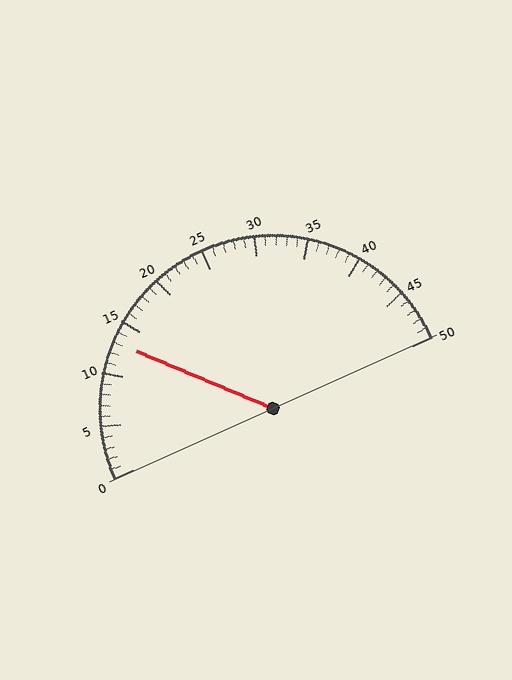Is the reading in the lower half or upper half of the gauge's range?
The reading is in the lower half of the range (0 to 50).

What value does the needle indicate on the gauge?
The needle indicates approximately 13.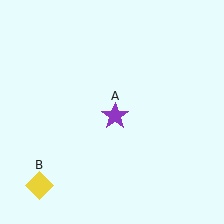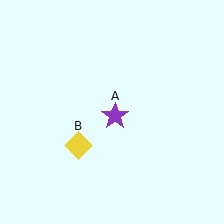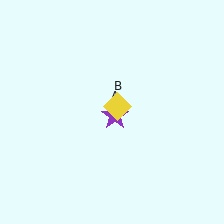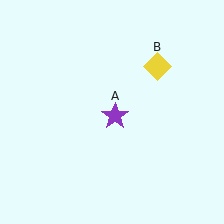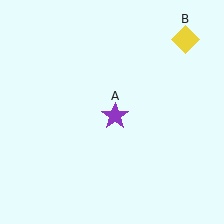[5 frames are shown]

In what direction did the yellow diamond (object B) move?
The yellow diamond (object B) moved up and to the right.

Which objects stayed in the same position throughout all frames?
Purple star (object A) remained stationary.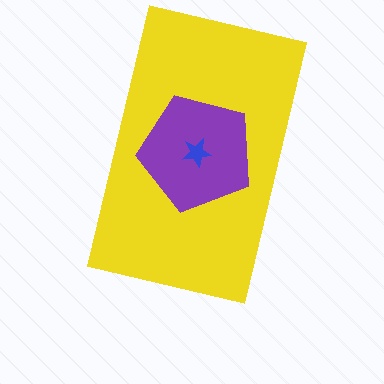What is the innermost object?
The blue star.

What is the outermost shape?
The yellow rectangle.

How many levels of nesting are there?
3.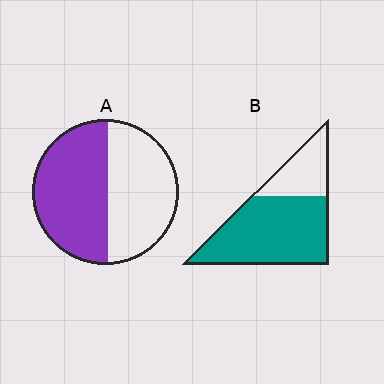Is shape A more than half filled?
Roughly half.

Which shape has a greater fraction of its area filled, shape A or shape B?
Shape B.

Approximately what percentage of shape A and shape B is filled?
A is approximately 50% and B is approximately 70%.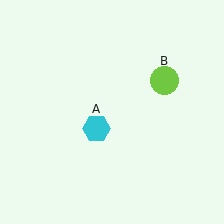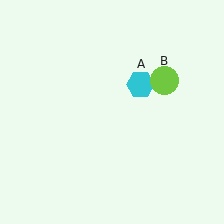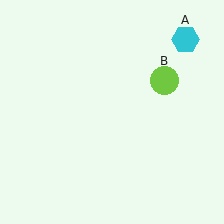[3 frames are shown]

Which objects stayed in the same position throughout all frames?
Lime circle (object B) remained stationary.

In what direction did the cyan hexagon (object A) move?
The cyan hexagon (object A) moved up and to the right.